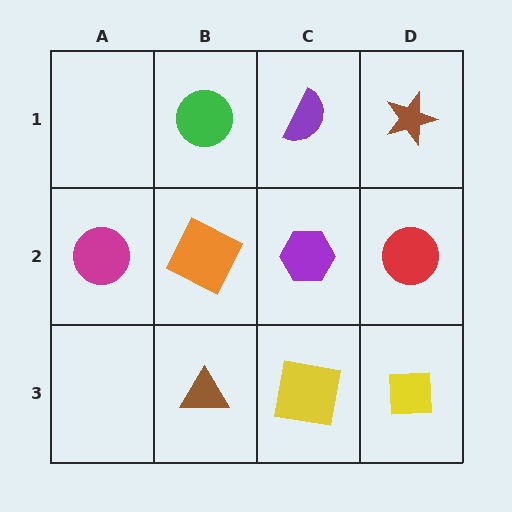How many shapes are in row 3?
3 shapes.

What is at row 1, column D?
A brown star.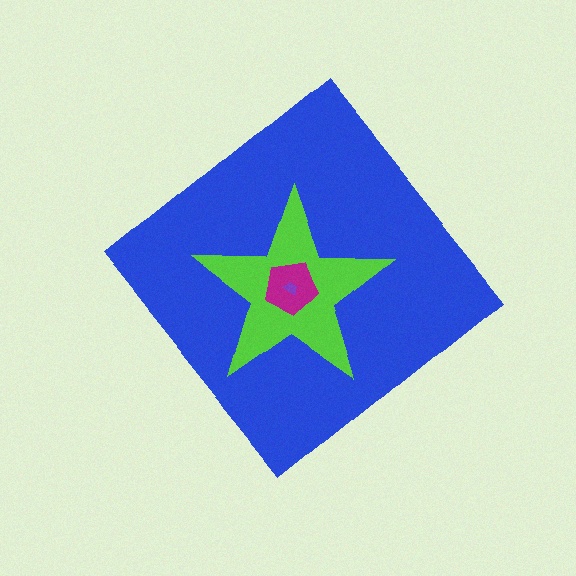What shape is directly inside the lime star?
The magenta pentagon.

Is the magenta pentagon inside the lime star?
Yes.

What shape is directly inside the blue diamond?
The lime star.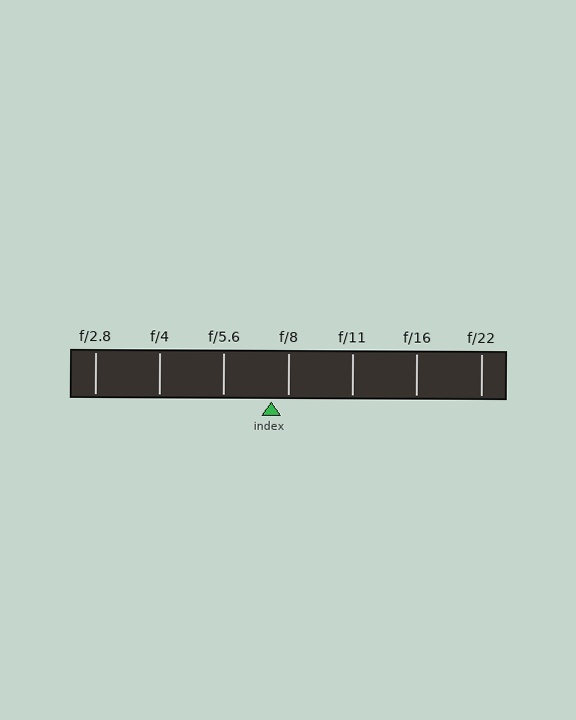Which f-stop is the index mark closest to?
The index mark is closest to f/8.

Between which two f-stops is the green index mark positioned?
The index mark is between f/5.6 and f/8.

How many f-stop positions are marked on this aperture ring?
There are 7 f-stop positions marked.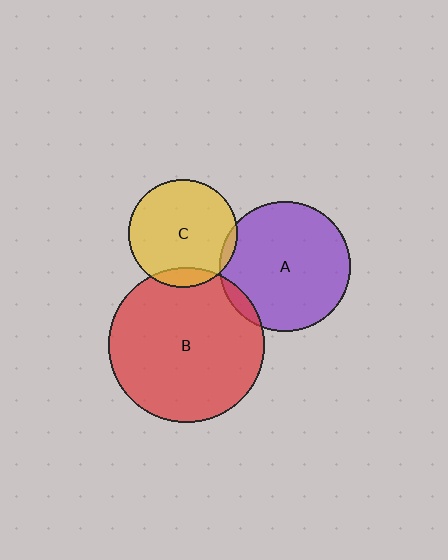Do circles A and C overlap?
Yes.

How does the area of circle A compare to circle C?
Approximately 1.4 times.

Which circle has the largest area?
Circle B (red).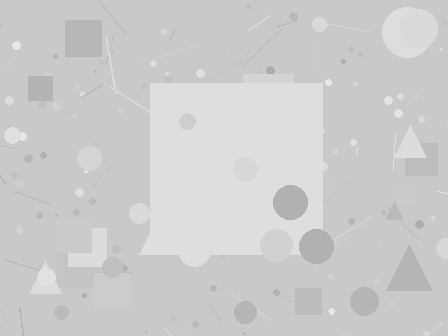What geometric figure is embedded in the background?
A square is embedded in the background.